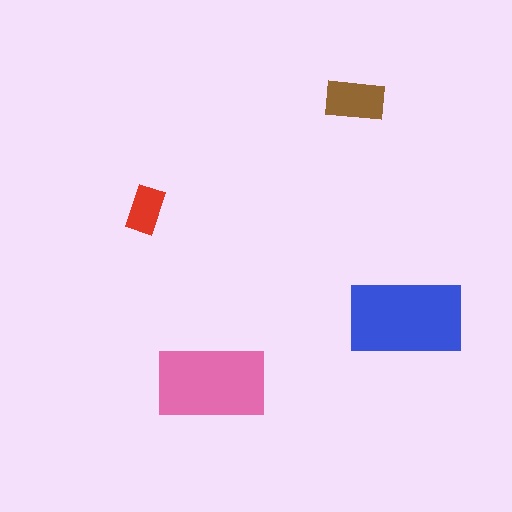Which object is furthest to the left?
The red rectangle is leftmost.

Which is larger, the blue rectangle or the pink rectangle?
The blue one.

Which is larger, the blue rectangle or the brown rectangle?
The blue one.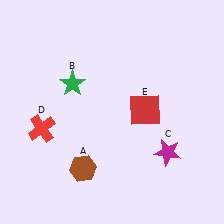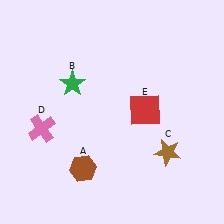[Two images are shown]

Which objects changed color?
C changed from magenta to brown. D changed from red to pink.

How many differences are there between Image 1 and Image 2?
There are 2 differences between the two images.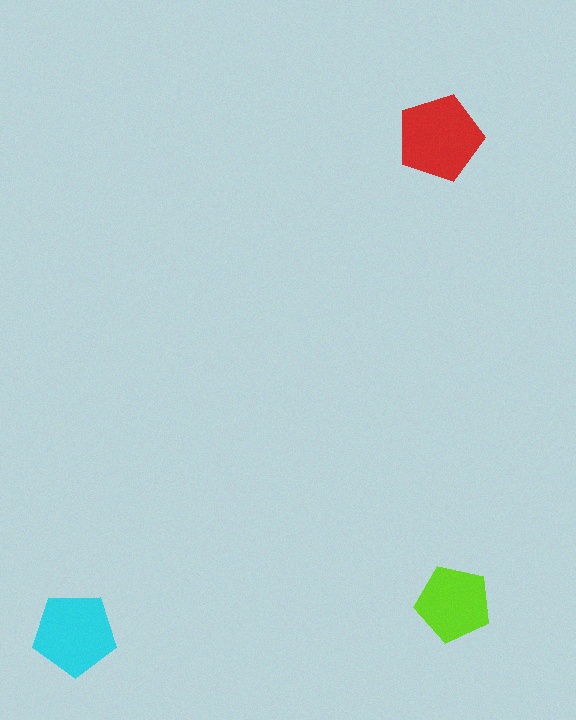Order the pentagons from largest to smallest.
the red one, the cyan one, the lime one.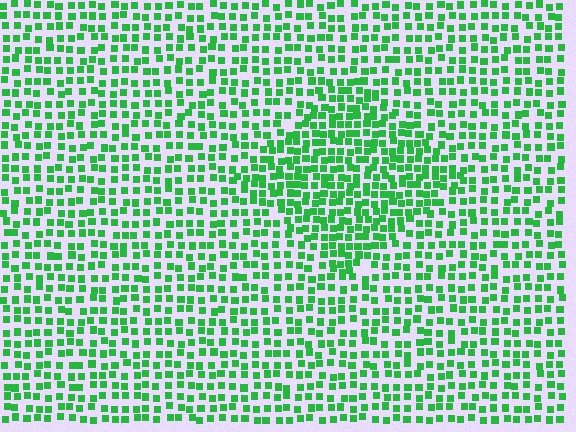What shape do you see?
I see a diamond.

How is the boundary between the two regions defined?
The boundary is defined by a change in element density (approximately 1.6x ratio). All elements are the same color, size, and shape.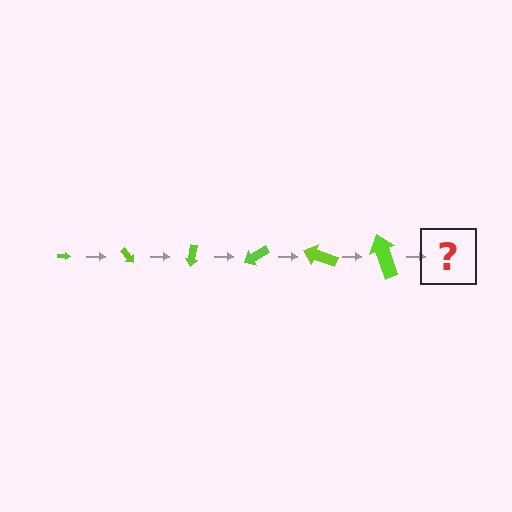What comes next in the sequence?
The next element should be an arrow, larger than the previous one and rotated 300 degrees from the start.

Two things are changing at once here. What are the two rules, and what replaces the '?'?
The two rules are that the arrow grows larger each step and it rotates 50 degrees each step. The '?' should be an arrow, larger than the previous one and rotated 300 degrees from the start.